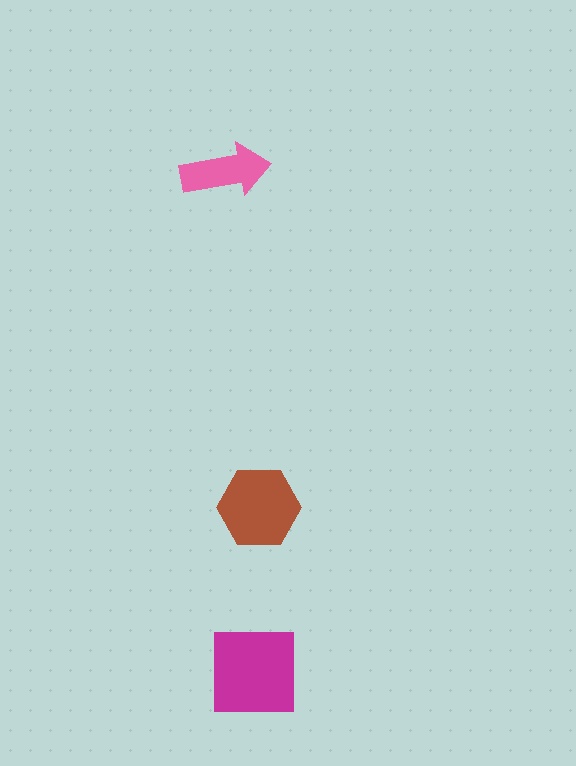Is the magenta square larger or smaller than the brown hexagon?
Larger.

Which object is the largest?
The magenta square.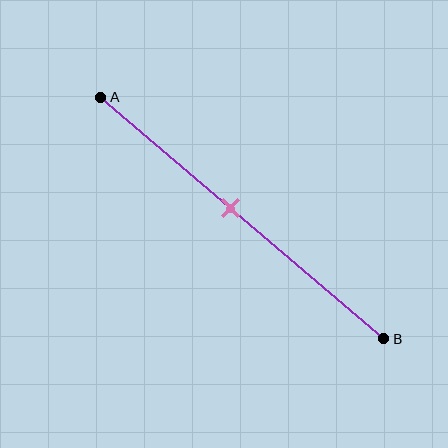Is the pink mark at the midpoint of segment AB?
No, the mark is at about 45% from A, not at the 50% midpoint.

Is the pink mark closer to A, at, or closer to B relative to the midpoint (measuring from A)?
The pink mark is closer to point A than the midpoint of segment AB.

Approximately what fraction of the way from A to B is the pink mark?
The pink mark is approximately 45% of the way from A to B.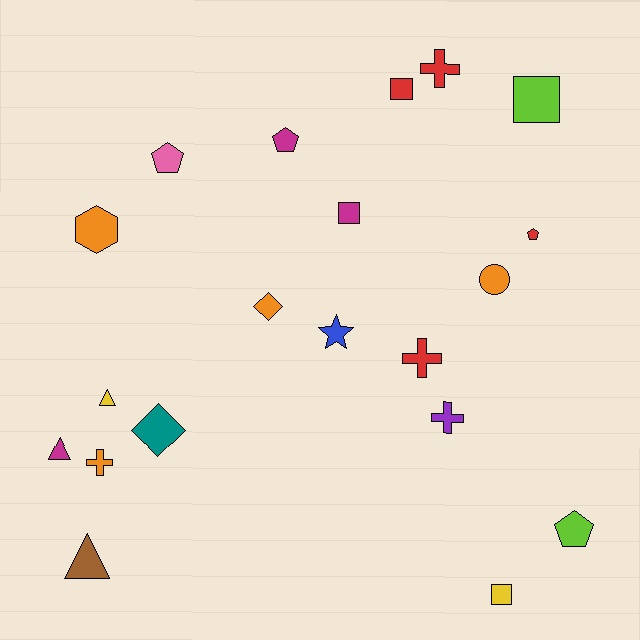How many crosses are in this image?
There are 4 crosses.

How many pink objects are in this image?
There is 1 pink object.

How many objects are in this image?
There are 20 objects.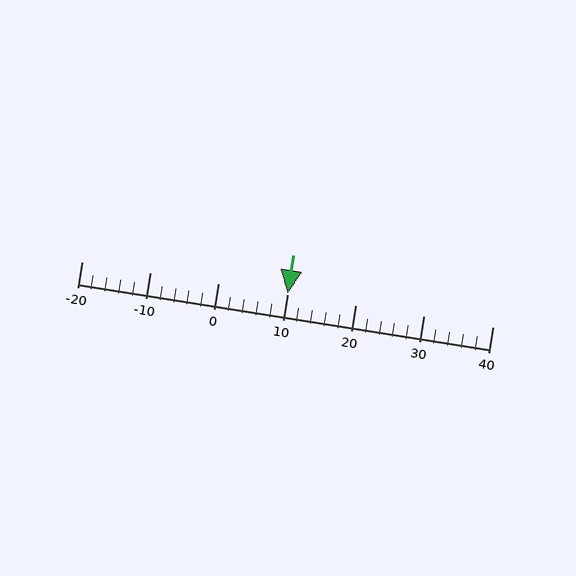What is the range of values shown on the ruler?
The ruler shows values from -20 to 40.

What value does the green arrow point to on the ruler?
The green arrow points to approximately 10.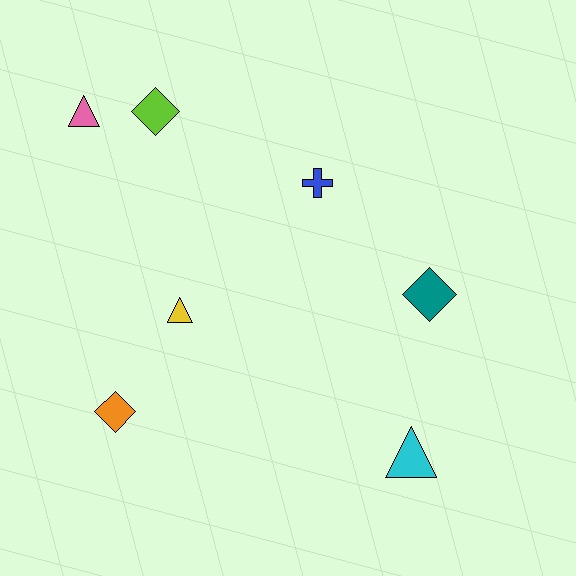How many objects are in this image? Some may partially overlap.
There are 7 objects.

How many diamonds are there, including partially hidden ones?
There are 3 diamonds.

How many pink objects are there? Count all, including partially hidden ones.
There is 1 pink object.